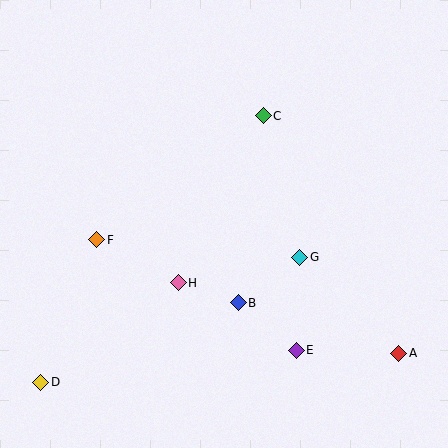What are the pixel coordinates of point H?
Point H is at (178, 283).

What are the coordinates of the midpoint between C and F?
The midpoint between C and F is at (180, 178).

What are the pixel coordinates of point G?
Point G is at (300, 257).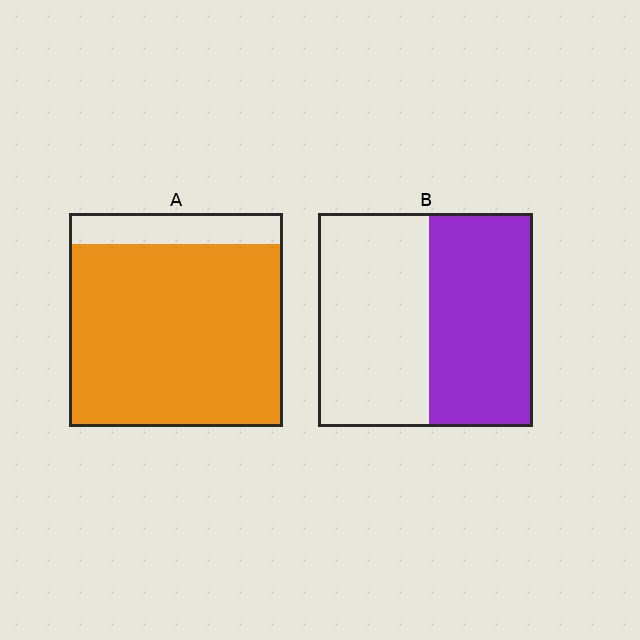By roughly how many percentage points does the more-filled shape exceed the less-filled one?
By roughly 35 percentage points (A over B).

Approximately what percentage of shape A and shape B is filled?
A is approximately 85% and B is approximately 50%.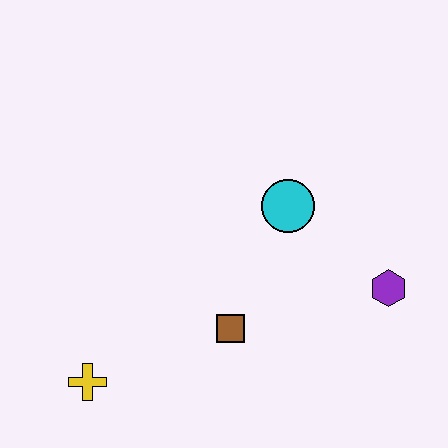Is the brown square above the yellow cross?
Yes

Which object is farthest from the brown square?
The purple hexagon is farthest from the brown square.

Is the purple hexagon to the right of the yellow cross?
Yes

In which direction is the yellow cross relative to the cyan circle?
The yellow cross is to the left of the cyan circle.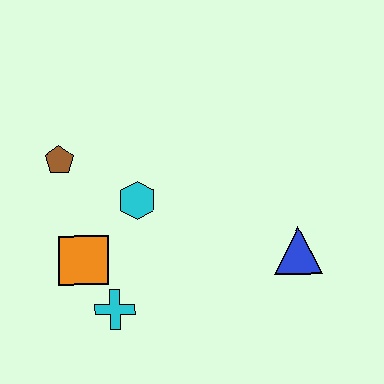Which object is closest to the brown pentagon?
The cyan hexagon is closest to the brown pentagon.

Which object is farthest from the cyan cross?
The blue triangle is farthest from the cyan cross.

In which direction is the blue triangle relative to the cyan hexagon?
The blue triangle is to the right of the cyan hexagon.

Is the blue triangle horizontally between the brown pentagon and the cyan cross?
No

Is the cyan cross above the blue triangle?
No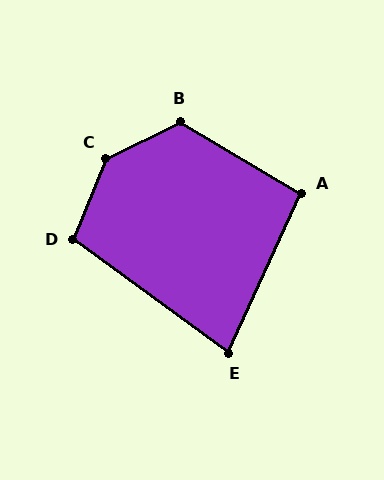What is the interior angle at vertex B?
Approximately 123 degrees (obtuse).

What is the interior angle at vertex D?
Approximately 104 degrees (obtuse).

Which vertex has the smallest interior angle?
E, at approximately 78 degrees.